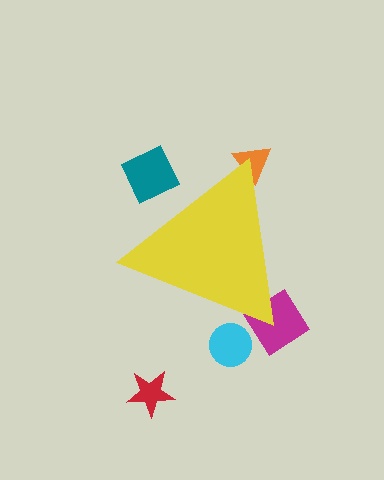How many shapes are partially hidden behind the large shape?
4 shapes are partially hidden.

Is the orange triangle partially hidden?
Yes, the orange triangle is partially hidden behind the yellow triangle.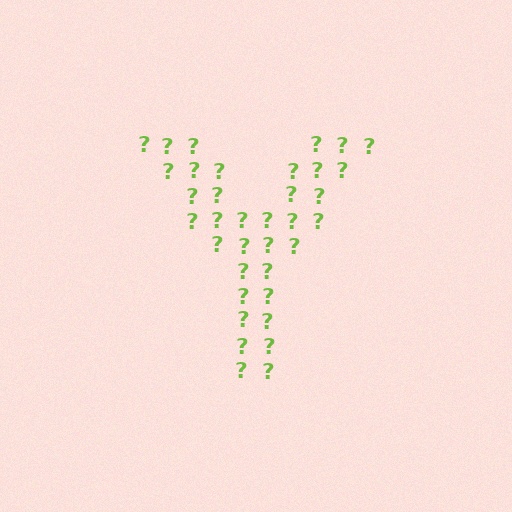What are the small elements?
The small elements are question marks.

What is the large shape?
The large shape is the letter Y.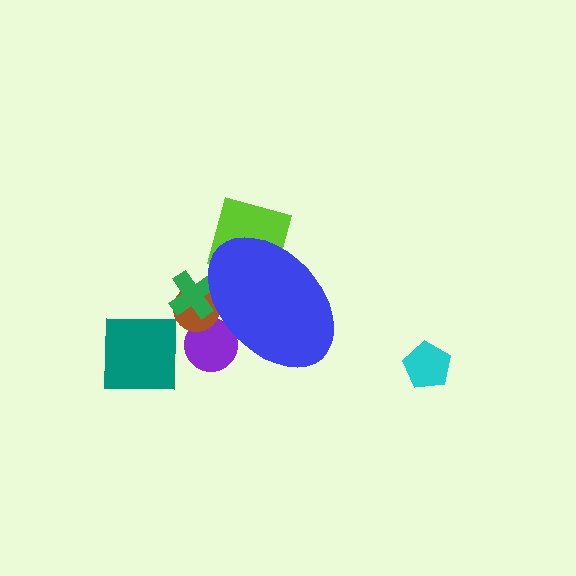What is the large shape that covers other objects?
A blue ellipse.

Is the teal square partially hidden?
No, the teal square is fully visible.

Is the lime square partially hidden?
Yes, the lime square is partially hidden behind the blue ellipse.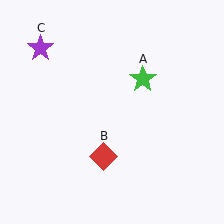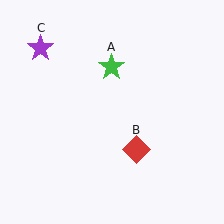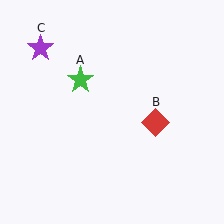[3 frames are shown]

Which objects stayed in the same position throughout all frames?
Purple star (object C) remained stationary.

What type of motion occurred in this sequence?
The green star (object A), red diamond (object B) rotated counterclockwise around the center of the scene.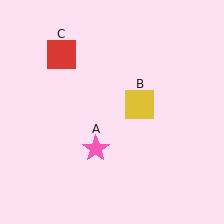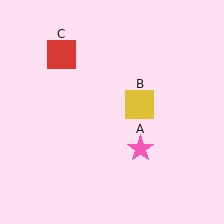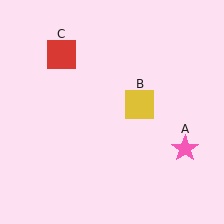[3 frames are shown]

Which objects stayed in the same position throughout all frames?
Yellow square (object B) and red square (object C) remained stationary.